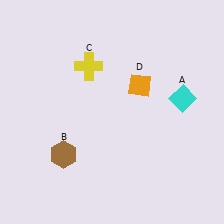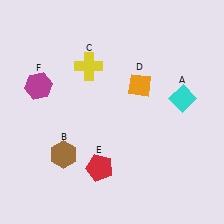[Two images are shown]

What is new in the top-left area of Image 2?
A magenta hexagon (F) was added in the top-left area of Image 2.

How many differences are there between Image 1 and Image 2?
There are 2 differences between the two images.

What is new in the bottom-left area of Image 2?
A red pentagon (E) was added in the bottom-left area of Image 2.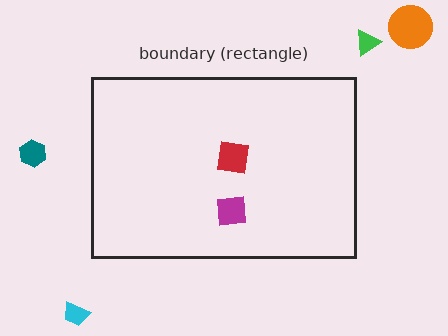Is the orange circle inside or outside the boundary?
Outside.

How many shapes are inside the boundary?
2 inside, 4 outside.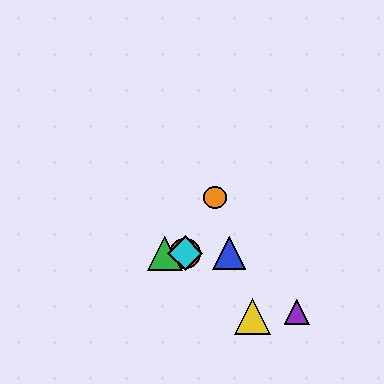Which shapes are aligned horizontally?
The red circle, the blue triangle, the green triangle, the cyan diamond are aligned horizontally.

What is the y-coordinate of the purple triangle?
The purple triangle is at y≈312.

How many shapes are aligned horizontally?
4 shapes (the red circle, the blue triangle, the green triangle, the cyan diamond) are aligned horizontally.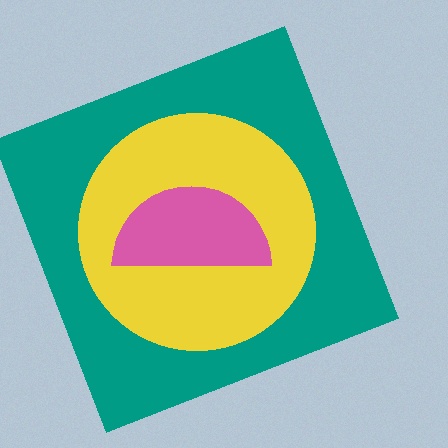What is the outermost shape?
The teal square.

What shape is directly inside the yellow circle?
The pink semicircle.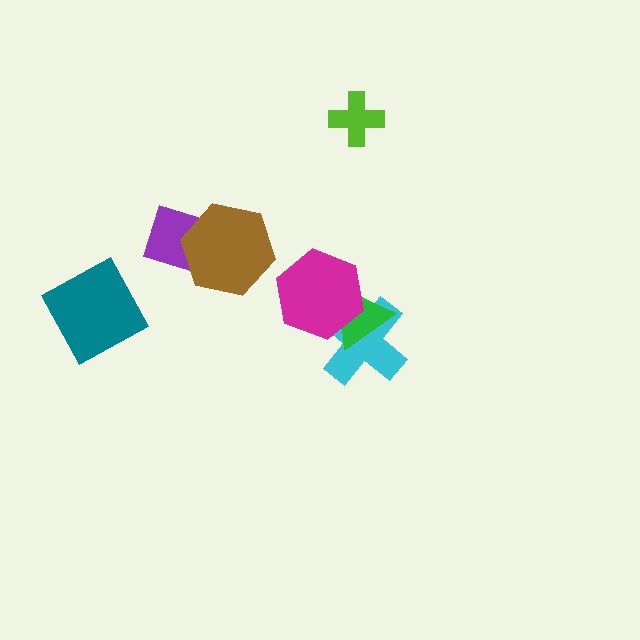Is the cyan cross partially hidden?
Yes, it is partially covered by another shape.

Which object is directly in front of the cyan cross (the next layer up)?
The green triangle is directly in front of the cyan cross.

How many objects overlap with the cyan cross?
2 objects overlap with the cyan cross.